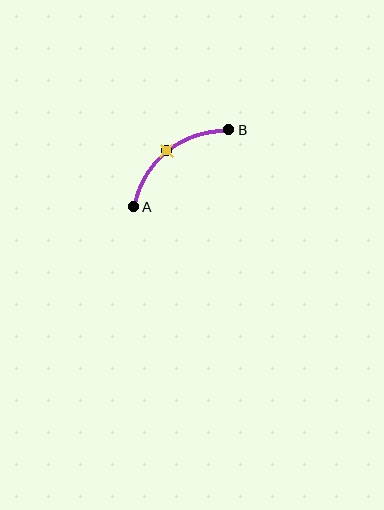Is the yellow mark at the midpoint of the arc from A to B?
Yes. The yellow mark lies on the arc at equal arc-length from both A and B — it is the arc midpoint.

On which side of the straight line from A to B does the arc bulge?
The arc bulges above and to the left of the straight line connecting A and B.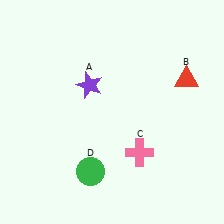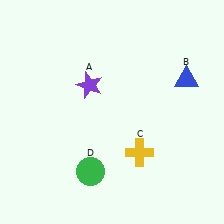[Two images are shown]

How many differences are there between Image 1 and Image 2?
There are 2 differences between the two images.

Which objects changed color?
B changed from red to blue. C changed from pink to yellow.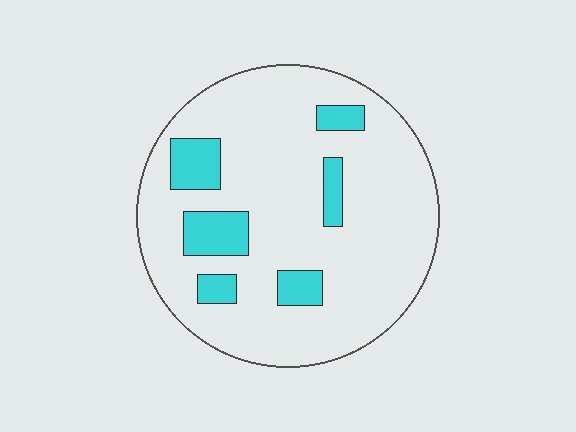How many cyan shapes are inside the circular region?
6.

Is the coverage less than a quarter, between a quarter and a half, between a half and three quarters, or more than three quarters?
Less than a quarter.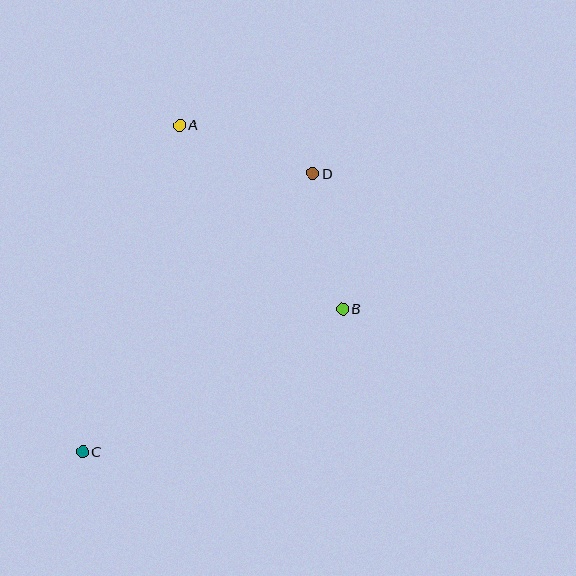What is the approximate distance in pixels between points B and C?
The distance between B and C is approximately 297 pixels.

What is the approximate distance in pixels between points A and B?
The distance between A and B is approximately 245 pixels.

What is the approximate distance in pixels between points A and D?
The distance between A and D is approximately 142 pixels.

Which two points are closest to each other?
Points B and D are closest to each other.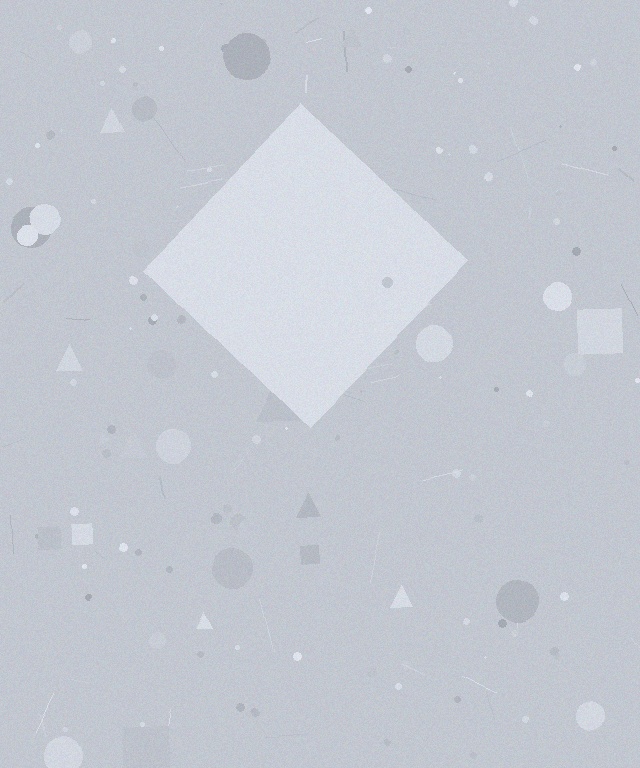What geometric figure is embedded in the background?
A diamond is embedded in the background.